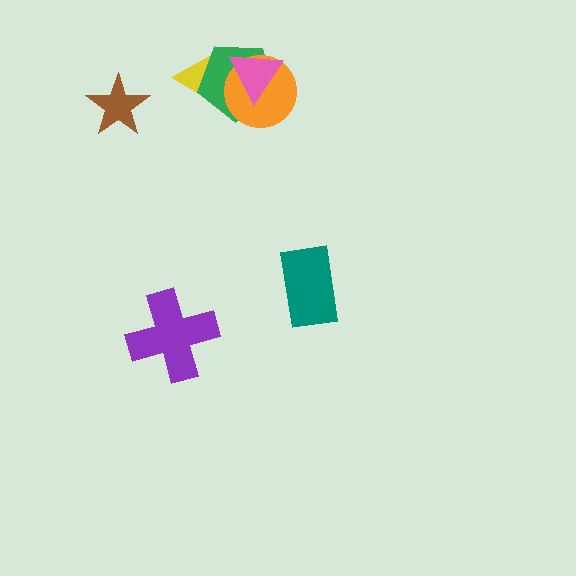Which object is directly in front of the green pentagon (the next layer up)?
The orange circle is directly in front of the green pentagon.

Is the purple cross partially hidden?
No, no other shape covers it.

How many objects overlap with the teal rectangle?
0 objects overlap with the teal rectangle.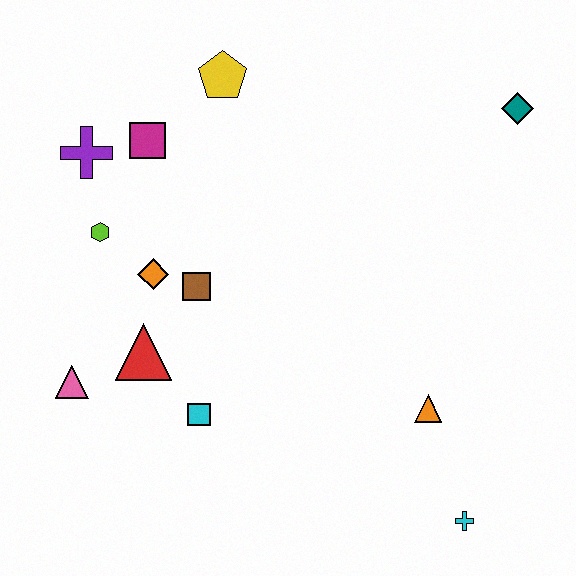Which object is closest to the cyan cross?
The orange triangle is closest to the cyan cross.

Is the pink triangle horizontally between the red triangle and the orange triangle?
No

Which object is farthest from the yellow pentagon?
The cyan cross is farthest from the yellow pentagon.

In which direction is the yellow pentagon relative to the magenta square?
The yellow pentagon is to the right of the magenta square.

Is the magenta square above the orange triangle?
Yes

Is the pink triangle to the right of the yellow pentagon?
No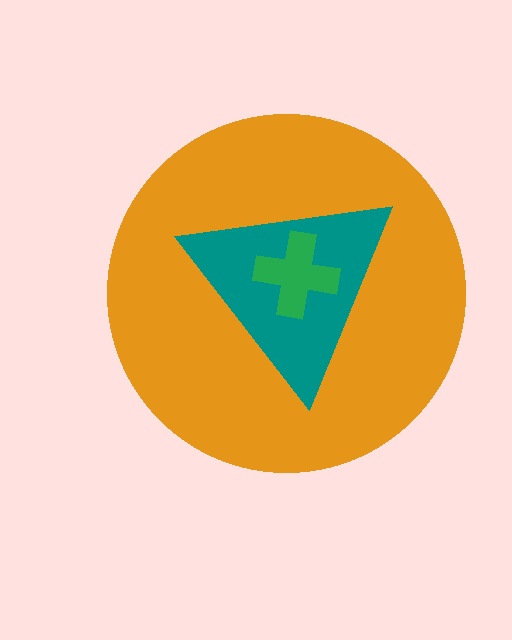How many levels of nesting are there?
3.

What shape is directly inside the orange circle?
The teal triangle.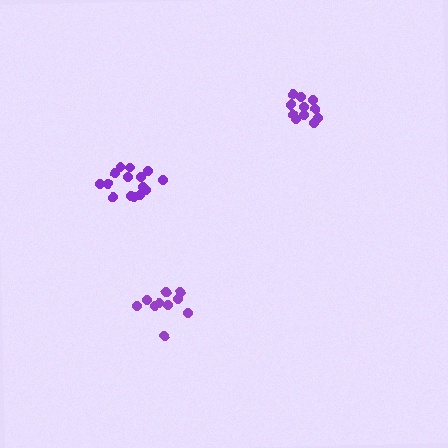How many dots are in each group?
Group 1: 11 dots, Group 2: 15 dots, Group 3: 11 dots (37 total).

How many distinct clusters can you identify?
There are 3 distinct clusters.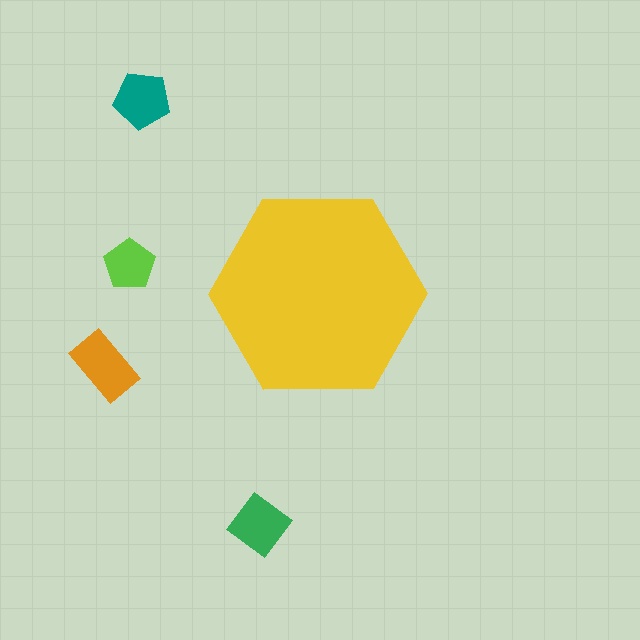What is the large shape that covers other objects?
A yellow hexagon.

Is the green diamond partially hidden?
No, the green diamond is fully visible.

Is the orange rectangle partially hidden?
No, the orange rectangle is fully visible.